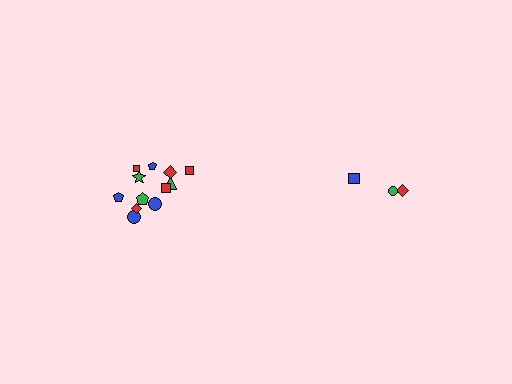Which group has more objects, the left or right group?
The left group.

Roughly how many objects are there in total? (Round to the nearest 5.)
Roughly 15 objects in total.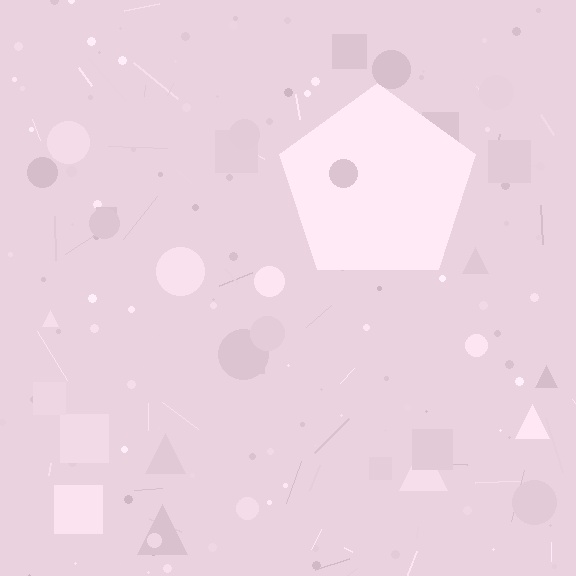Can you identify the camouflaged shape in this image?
The camouflaged shape is a pentagon.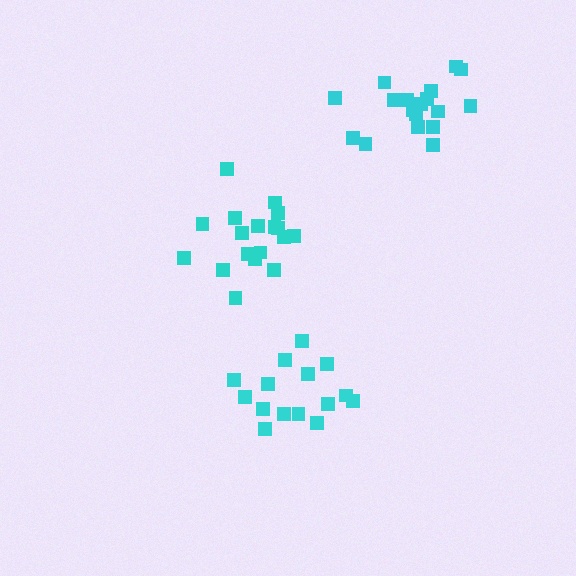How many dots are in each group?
Group 1: 15 dots, Group 2: 18 dots, Group 3: 18 dots (51 total).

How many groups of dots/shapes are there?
There are 3 groups.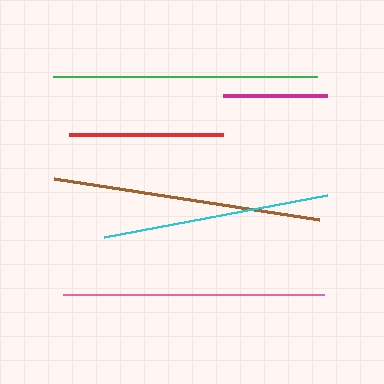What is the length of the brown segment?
The brown segment is approximately 268 pixels long.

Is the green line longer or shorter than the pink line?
The green line is longer than the pink line.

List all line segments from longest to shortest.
From longest to shortest: brown, green, pink, cyan, red, magenta.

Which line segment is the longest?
The brown line is the longest at approximately 268 pixels.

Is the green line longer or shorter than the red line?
The green line is longer than the red line.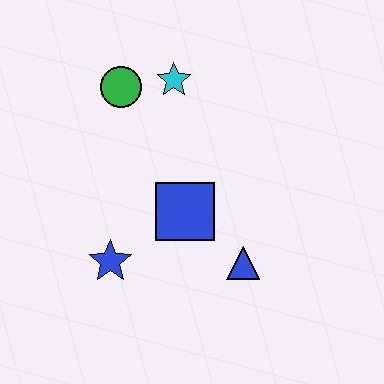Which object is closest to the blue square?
The blue triangle is closest to the blue square.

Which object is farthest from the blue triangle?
The green circle is farthest from the blue triangle.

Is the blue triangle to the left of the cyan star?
No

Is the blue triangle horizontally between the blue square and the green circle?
No